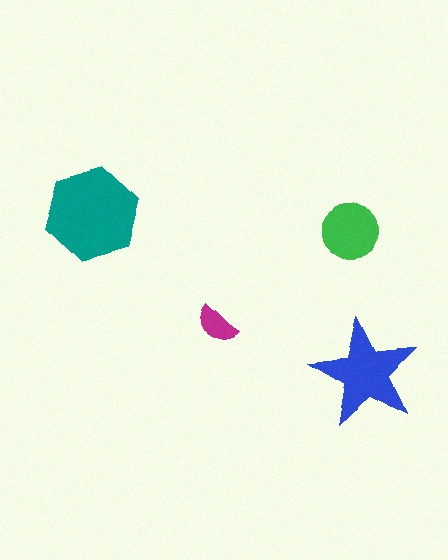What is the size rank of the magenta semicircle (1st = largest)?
4th.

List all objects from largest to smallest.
The teal hexagon, the blue star, the green circle, the magenta semicircle.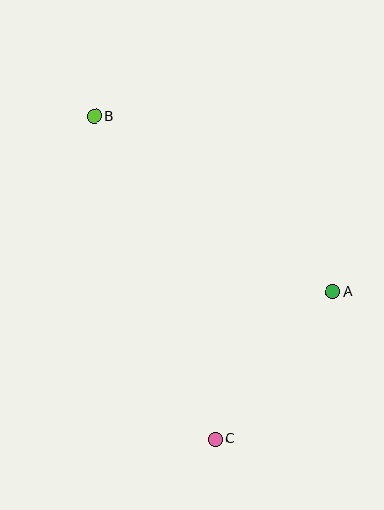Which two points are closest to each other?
Points A and C are closest to each other.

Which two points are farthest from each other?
Points B and C are farthest from each other.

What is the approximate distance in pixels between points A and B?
The distance between A and B is approximately 296 pixels.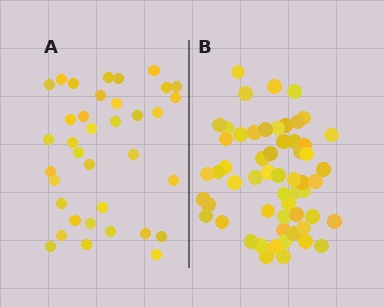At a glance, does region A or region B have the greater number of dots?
Region B (the right region) has more dots.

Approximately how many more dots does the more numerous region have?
Region B has approximately 20 more dots than region A.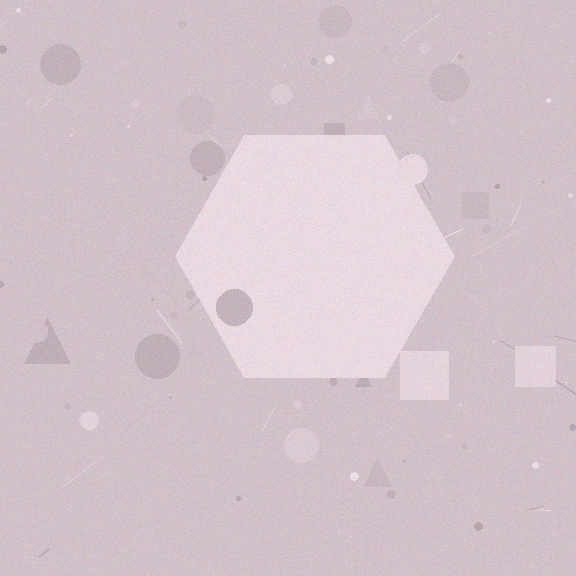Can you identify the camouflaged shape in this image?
The camouflaged shape is a hexagon.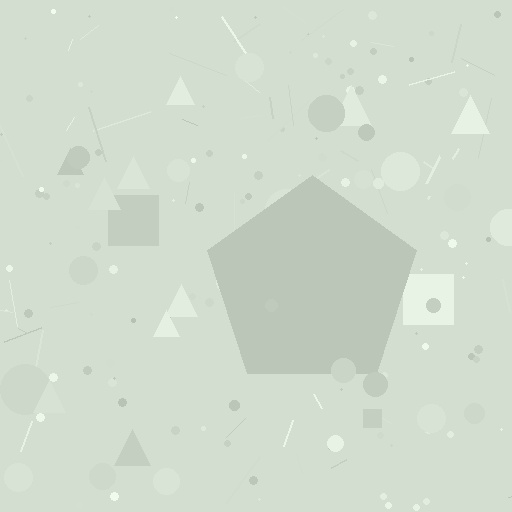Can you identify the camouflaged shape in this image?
The camouflaged shape is a pentagon.